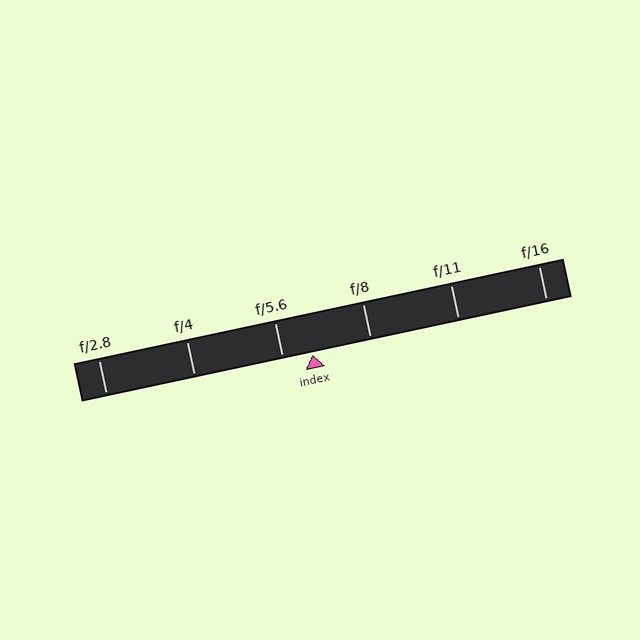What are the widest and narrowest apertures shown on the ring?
The widest aperture shown is f/2.8 and the narrowest is f/16.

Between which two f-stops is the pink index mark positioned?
The index mark is between f/5.6 and f/8.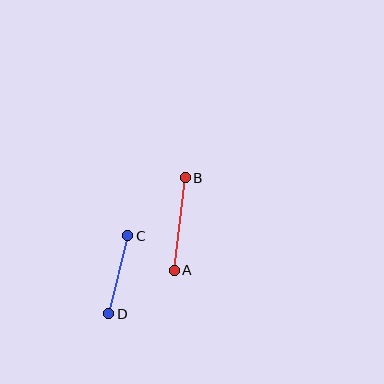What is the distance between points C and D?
The distance is approximately 80 pixels.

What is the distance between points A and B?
The distance is approximately 93 pixels.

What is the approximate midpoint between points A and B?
The midpoint is at approximately (180, 224) pixels.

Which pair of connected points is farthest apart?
Points A and B are farthest apart.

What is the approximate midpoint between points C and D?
The midpoint is at approximately (118, 275) pixels.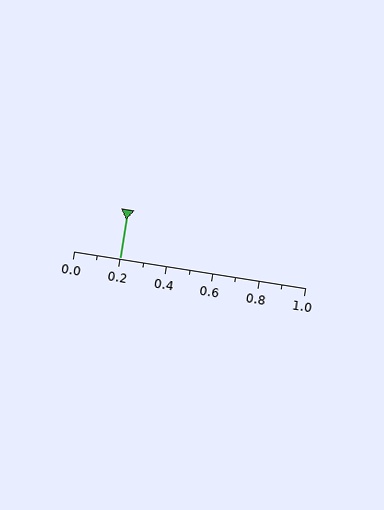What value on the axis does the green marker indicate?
The marker indicates approximately 0.2.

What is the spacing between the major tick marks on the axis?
The major ticks are spaced 0.2 apart.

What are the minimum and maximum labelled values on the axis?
The axis runs from 0.0 to 1.0.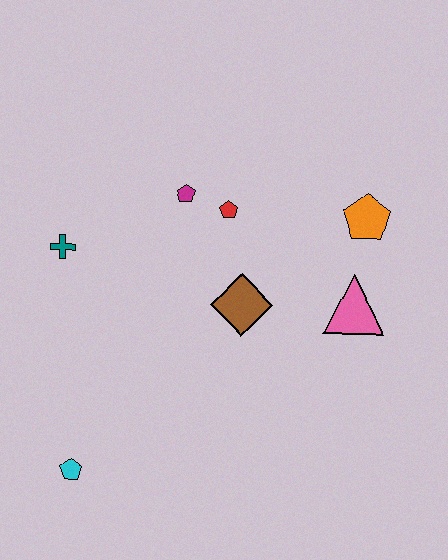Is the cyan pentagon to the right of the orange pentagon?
No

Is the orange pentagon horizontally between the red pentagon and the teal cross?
No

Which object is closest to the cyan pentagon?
The teal cross is closest to the cyan pentagon.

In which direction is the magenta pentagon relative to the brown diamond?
The magenta pentagon is above the brown diamond.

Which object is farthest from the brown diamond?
The cyan pentagon is farthest from the brown diamond.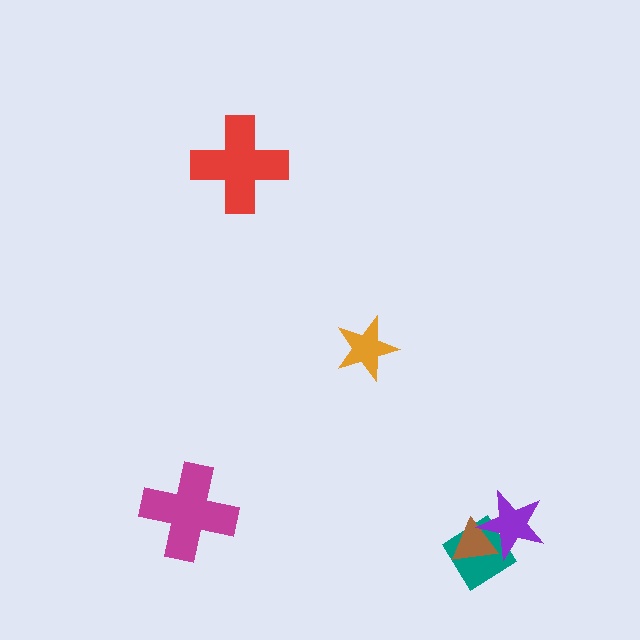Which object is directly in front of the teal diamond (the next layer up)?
The brown triangle is directly in front of the teal diamond.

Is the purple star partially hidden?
No, no other shape covers it.